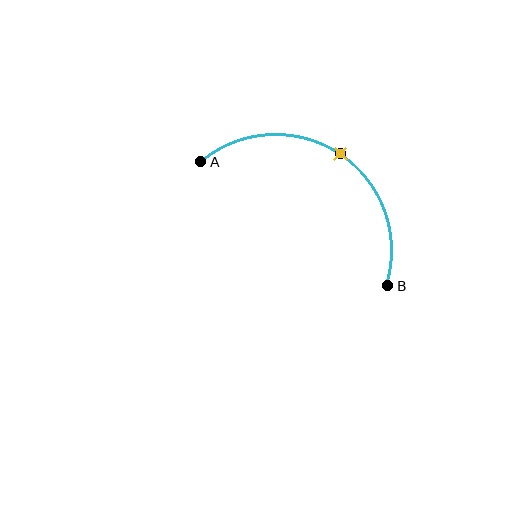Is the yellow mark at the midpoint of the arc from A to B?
Yes. The yellow mark lies on the arc at equal arc-length from both A and B — it is the arc midpoint.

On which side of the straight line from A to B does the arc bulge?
The arc bulges above the straight line connecting A and B.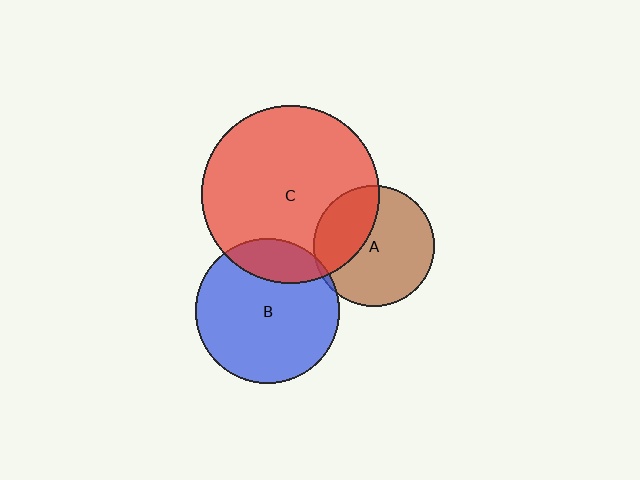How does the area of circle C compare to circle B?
Approximately 1.5 times.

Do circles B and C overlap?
Yes.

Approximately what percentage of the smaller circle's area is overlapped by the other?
Approximately 20%.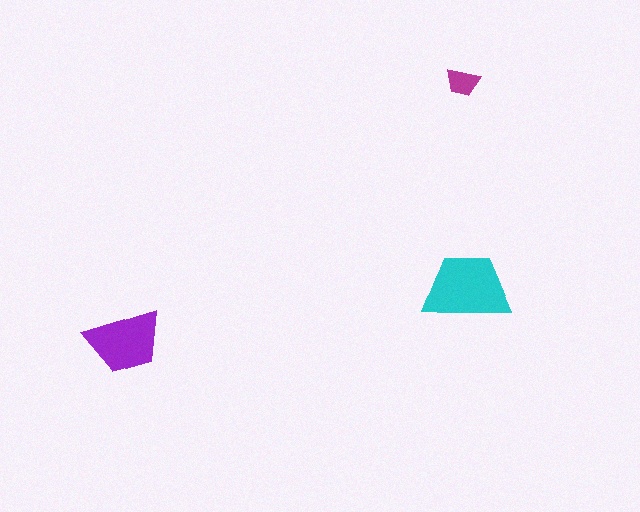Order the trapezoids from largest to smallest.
the cyan one, the purple one, the magenta one.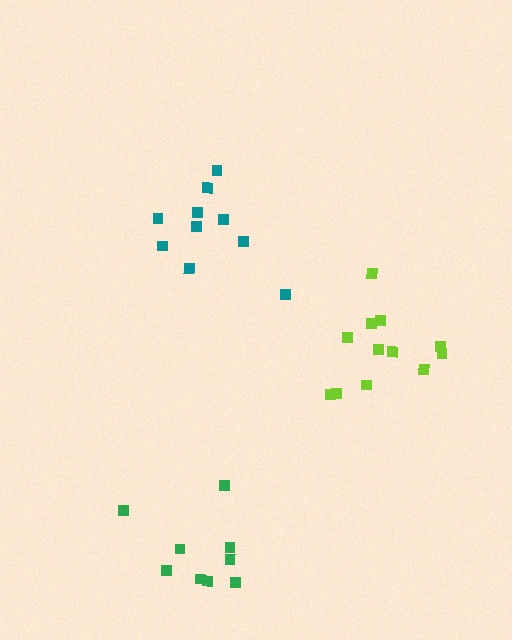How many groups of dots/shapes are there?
There are 3 groups.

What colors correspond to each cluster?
The clusters are colored: teal, green, lime.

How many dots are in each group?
Group 1: 10 dots, Group 2: 9 dots, Group 3: 12 dots (31 total).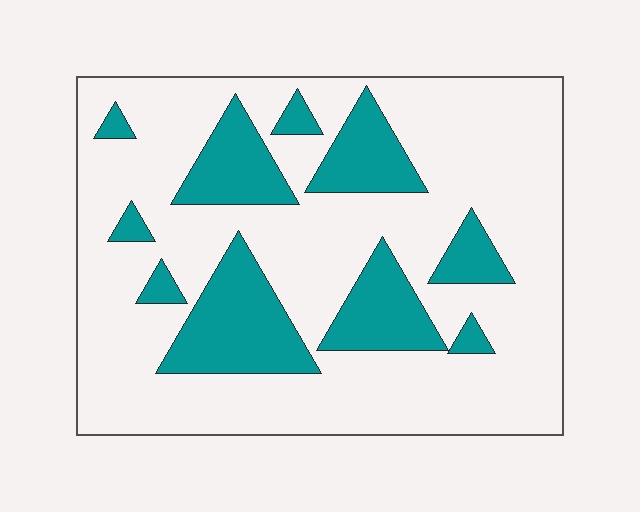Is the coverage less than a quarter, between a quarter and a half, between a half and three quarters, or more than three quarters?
Less than a quarter.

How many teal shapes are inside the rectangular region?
10.